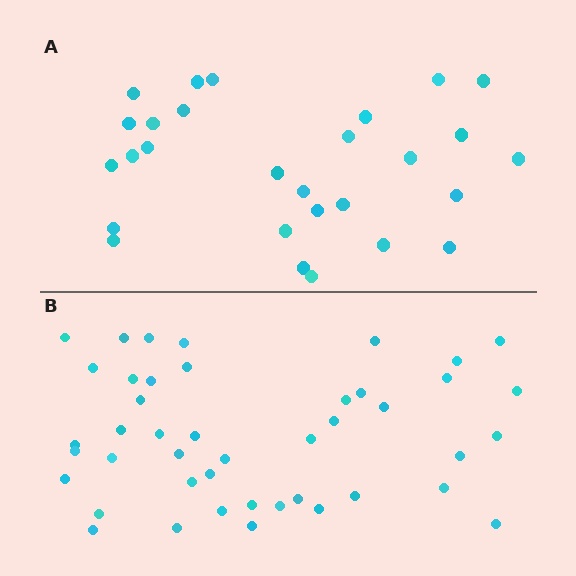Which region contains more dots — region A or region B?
Region B (the bottom region) has more dots.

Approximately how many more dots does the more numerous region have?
Region B has approximately 15 more dots than region A.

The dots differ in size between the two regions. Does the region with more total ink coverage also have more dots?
No. Region A has more total ink coverage because its dots are larger, but region B actually contains more individual dots. Total area can be misleading — the number of items is what matters here.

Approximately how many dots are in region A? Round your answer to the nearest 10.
About 30 dots. (The exact count is 28, which rounds to 30.)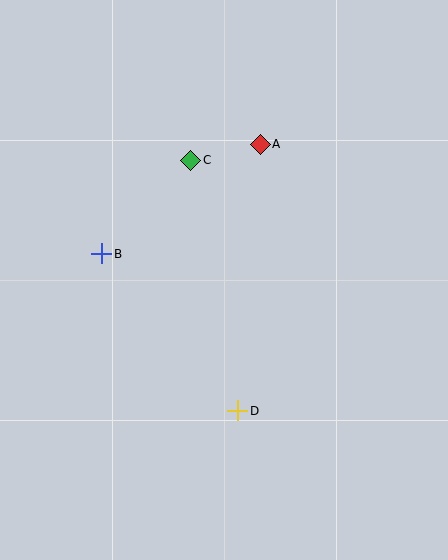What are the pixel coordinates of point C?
Point C is at (191, 160).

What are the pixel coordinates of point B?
Point B is at (102, 254).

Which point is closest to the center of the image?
Point C at (191, 160) is closest to the center.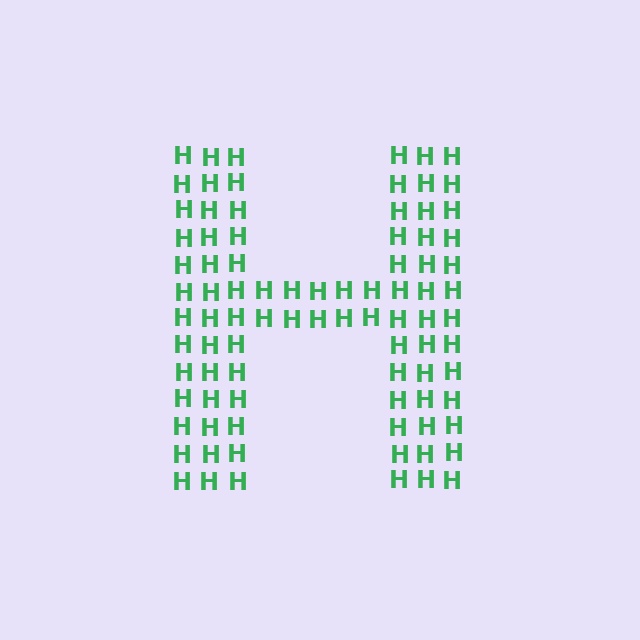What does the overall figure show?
The overall figure shows the letter H.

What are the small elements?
The small elements are letter H's.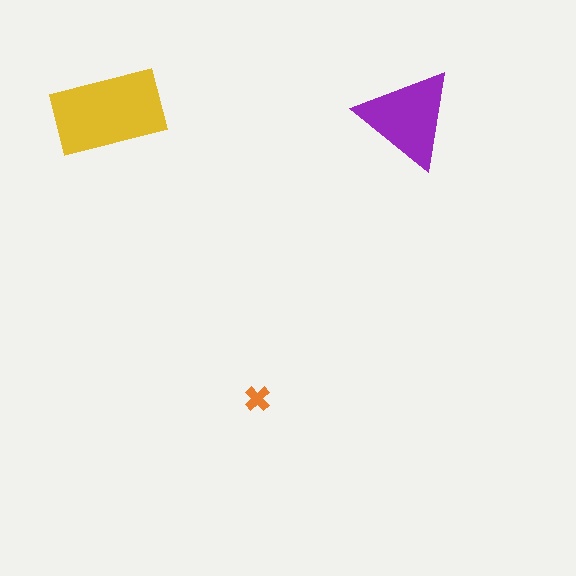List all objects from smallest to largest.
The orange cross, the purple triangle, the yellow rectangle.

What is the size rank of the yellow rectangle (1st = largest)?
1st.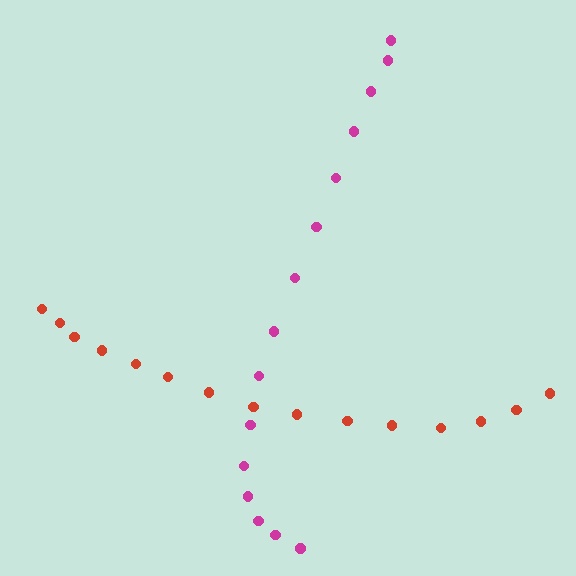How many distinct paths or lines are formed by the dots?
There are 2 distinct paths.